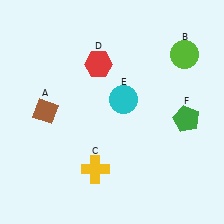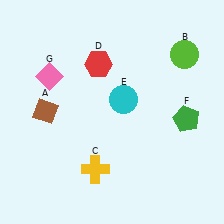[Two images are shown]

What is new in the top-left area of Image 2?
A pink diamond (G) was added in the top-left area of Image 2.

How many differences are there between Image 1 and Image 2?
There is 1 difference between the two images.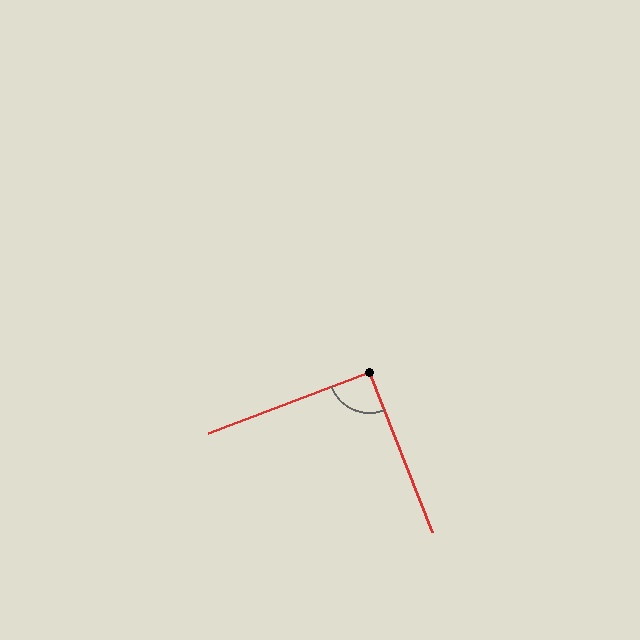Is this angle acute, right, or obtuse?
It is approximately a right angle.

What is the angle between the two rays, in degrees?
Approximately 91 degrees.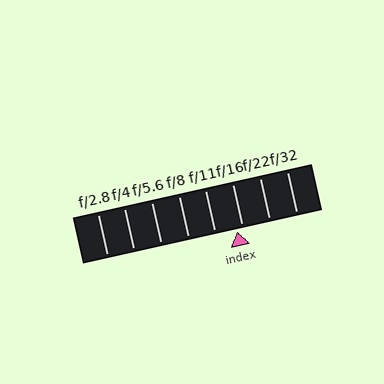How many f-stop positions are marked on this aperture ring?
There are 8 f-stop positions marked.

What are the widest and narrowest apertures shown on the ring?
The widest aperture shown is f/2.8 and the narrowest is f/32.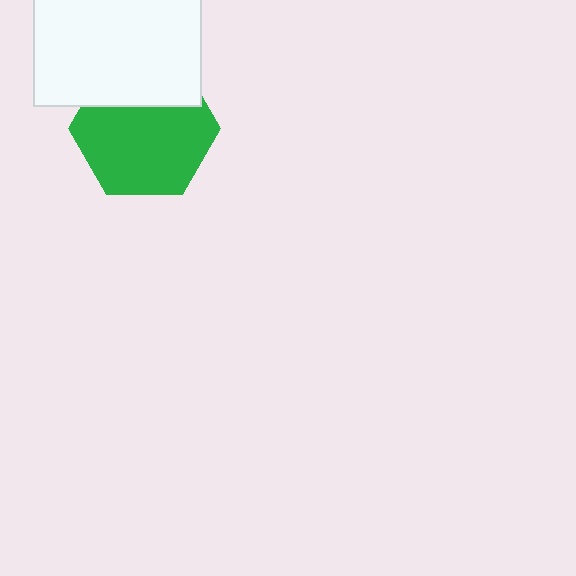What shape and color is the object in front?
The object in front is a white rectangle.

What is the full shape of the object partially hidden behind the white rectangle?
The partially hidden object is a green hexagon.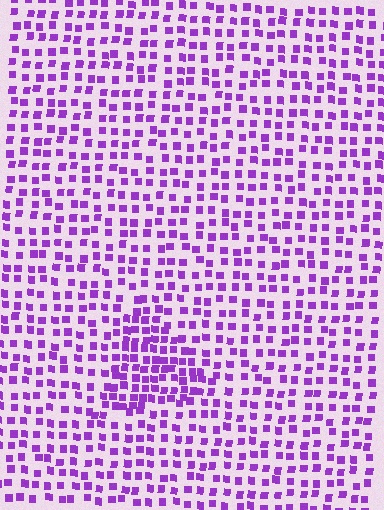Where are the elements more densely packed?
The elements are more densely packed inside the triangle boundary.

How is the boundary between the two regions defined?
The boundary is defined by a change in element density (approximately 1.8x ratio). All elements are the same color, size, and shape.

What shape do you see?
I see a triangle.